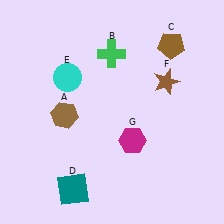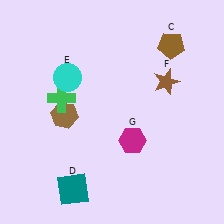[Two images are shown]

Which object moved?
The green cross (B) moved left.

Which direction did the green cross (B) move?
The green cross (B) moved left.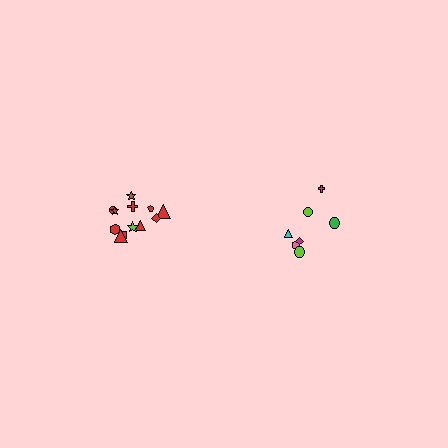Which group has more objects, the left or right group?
The left group.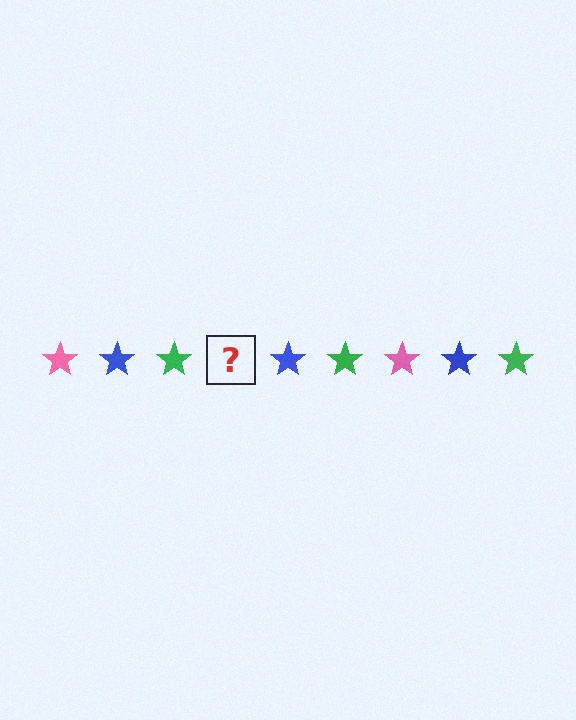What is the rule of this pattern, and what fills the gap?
The rule is that the pattern cycles through pink, blue, green stars. The gap should be filled with a pink star.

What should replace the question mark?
The question mark should be replaced with a pink star.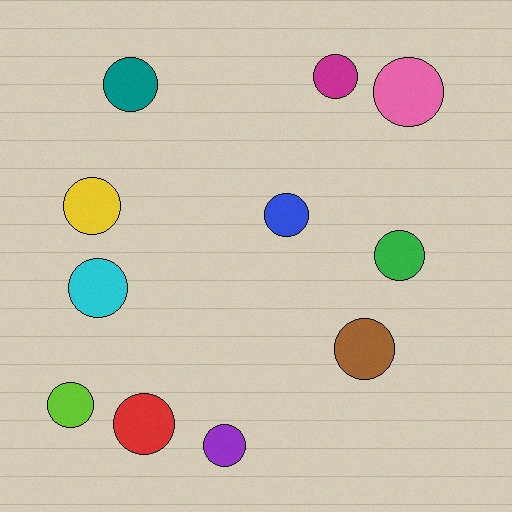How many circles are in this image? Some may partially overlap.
There are 11 circles.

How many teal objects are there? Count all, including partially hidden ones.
There is 1 teal object.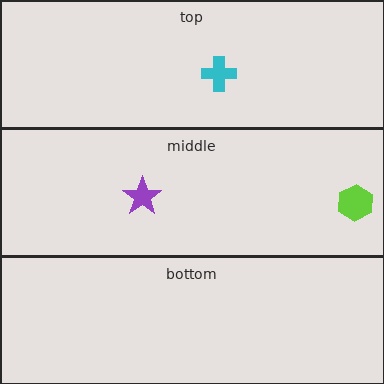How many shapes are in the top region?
1.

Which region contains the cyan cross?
The top region.